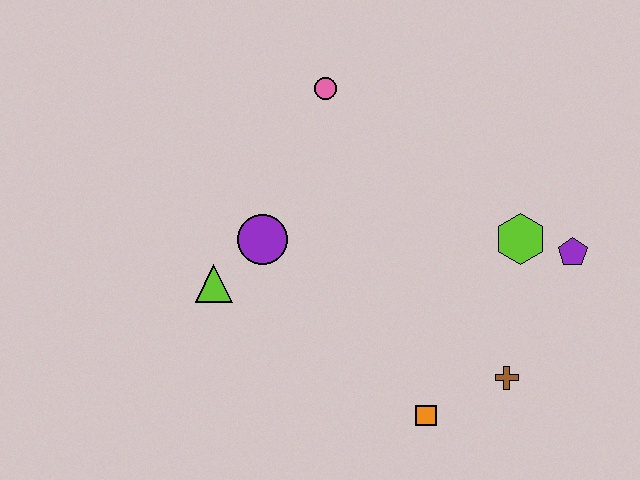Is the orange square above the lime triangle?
No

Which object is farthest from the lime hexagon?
The lime triangle is farthest from the lime hexagon.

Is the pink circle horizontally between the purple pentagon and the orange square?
No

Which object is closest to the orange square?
The brown cross is closest to the orange square.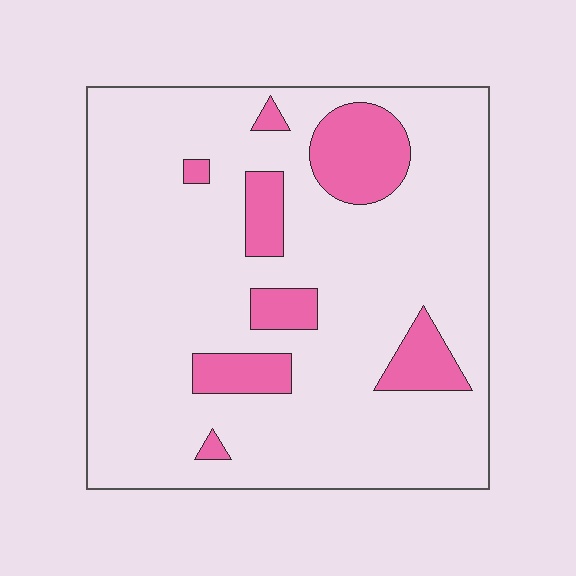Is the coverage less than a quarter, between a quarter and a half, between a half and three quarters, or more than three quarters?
Less than a quarter.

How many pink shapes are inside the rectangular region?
8.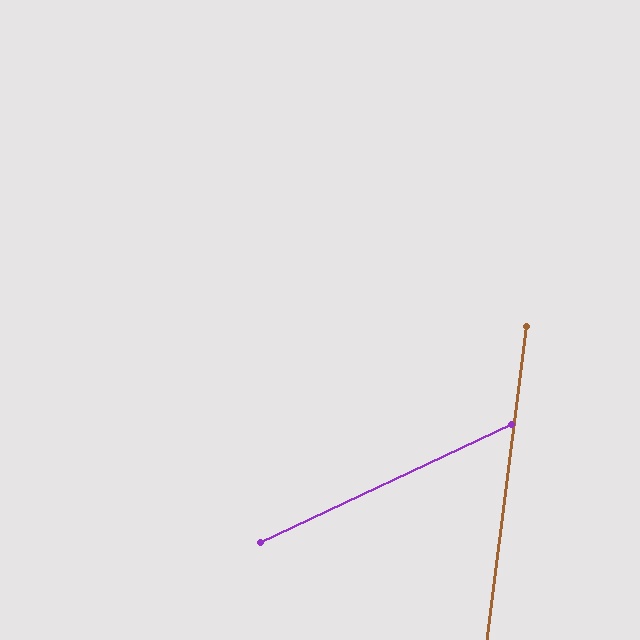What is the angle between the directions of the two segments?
Approximately 58 degrees.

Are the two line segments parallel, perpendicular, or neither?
Neither parallel nor perpendicular — they differ by about 58°.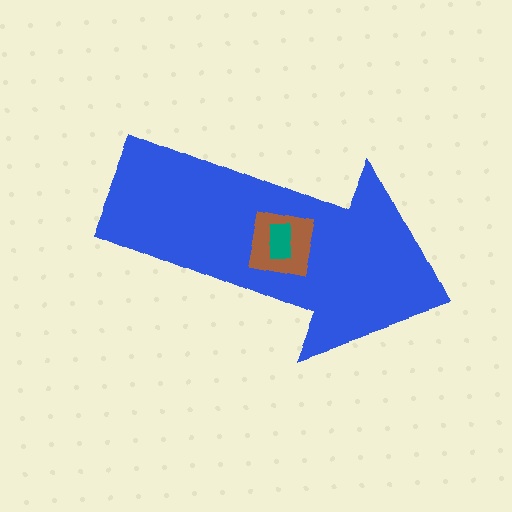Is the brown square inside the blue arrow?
Yes.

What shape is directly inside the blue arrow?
The brown square.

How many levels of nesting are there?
3.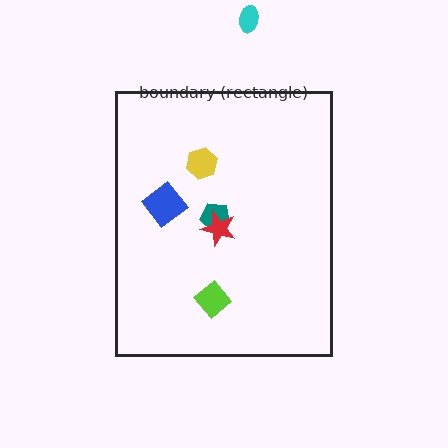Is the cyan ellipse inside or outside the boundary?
Outside.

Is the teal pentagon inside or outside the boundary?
Inside.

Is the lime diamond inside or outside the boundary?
Inside.